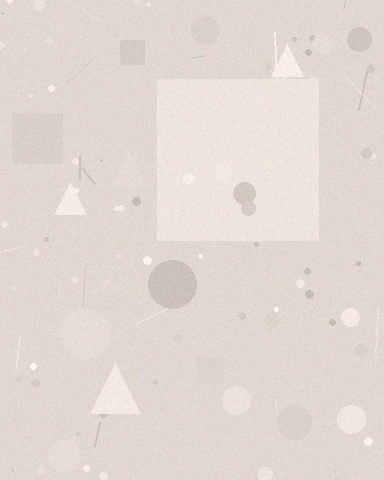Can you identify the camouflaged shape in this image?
The camouflaged shape is a square.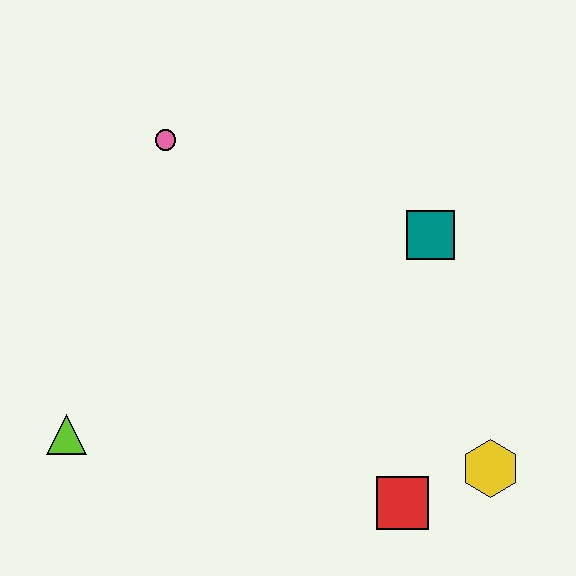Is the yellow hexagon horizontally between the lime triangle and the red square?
No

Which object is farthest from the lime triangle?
The yellow hexagon is farthest from the lime triangle.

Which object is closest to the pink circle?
The teal square is closest to the pink circle.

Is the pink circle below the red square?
No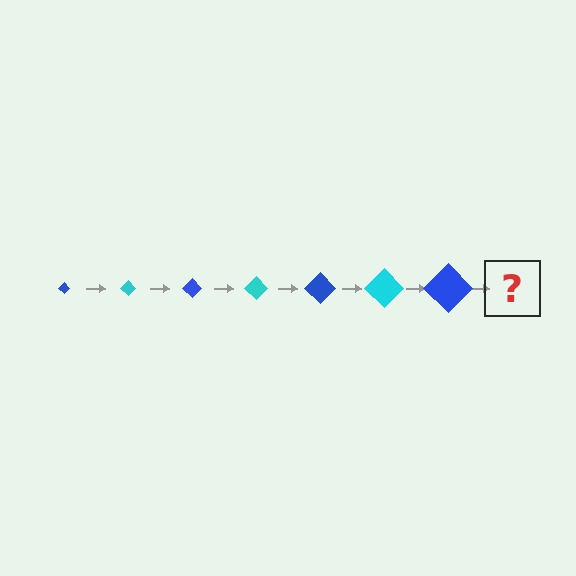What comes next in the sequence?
The next element should be a cyan diamond, larger than the previous one.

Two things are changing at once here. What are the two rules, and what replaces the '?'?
The two rules are that the diamond grows larger each step and the color cycles through blue and cyan. The '?' should be a cyan diamond, larger than the previous one.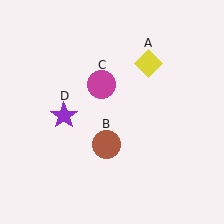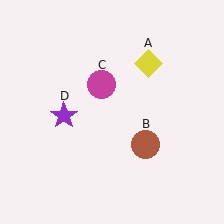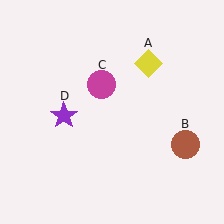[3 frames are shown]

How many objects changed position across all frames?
1 object changed position: brown circle (object B).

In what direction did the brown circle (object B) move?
The brown circle (object B) moved right.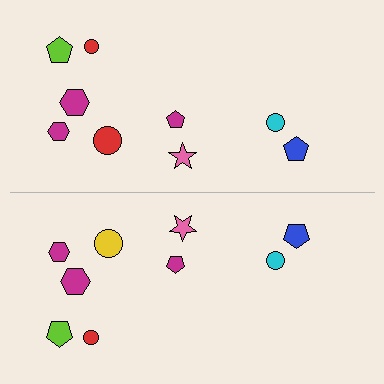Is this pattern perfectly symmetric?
No, the pattern is not perfectly symmetric. The yellow circle on the bottom side breaks the symmetry — its mirror counterpart is red.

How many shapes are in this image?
There are 18 shapes in this image.